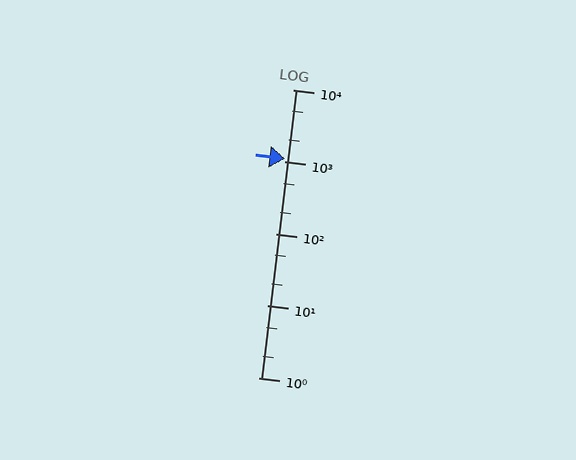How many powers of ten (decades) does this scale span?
The scale spans 4 decades, from 1 to 10000.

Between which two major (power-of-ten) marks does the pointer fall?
The pointer is between 1000 and 10000.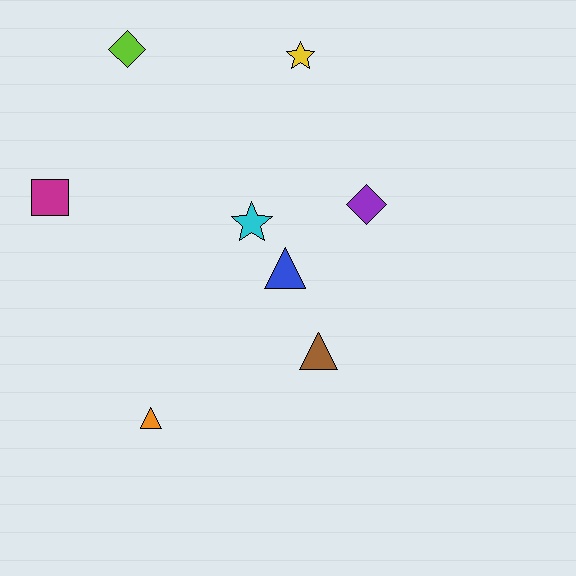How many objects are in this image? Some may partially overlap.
There are 8 objects.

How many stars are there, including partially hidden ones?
There are 2 stars.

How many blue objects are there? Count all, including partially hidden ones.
There is 1 blue object.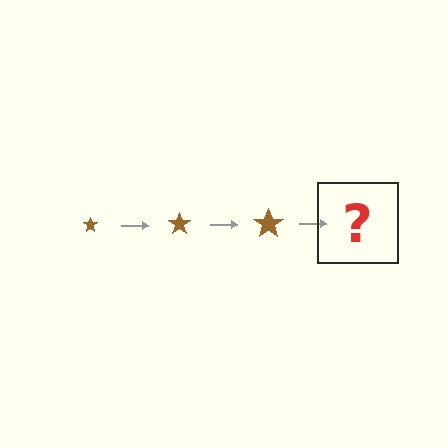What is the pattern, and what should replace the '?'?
The pattern is that the star gets progressively larger each step. The '?' should be a brown star, larger than the previous one.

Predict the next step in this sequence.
The next step is a brown star, larger than the previous one.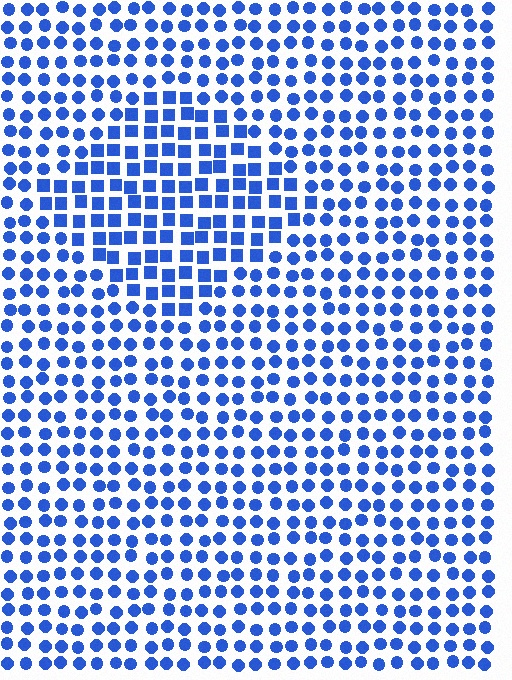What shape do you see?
I see a diamond.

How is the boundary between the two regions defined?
The boundary is defined by a change in element shape: squares inside vs. circles outside. All elements share the same color and spacing.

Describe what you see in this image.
The image is filled with small blue elements arranged in a uniform grid. A diamond-shaped region contains squares, while the surrounding area contains circles. The boundary is defined purely by the change in element shape.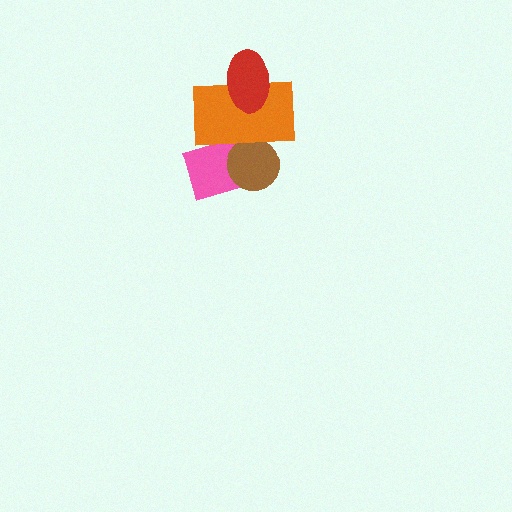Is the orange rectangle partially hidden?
Yes, it is partially covered by another shape.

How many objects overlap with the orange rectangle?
3 objects overlap with the orange rectangle.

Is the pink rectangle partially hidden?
Yes, it is partially covered by another shape.